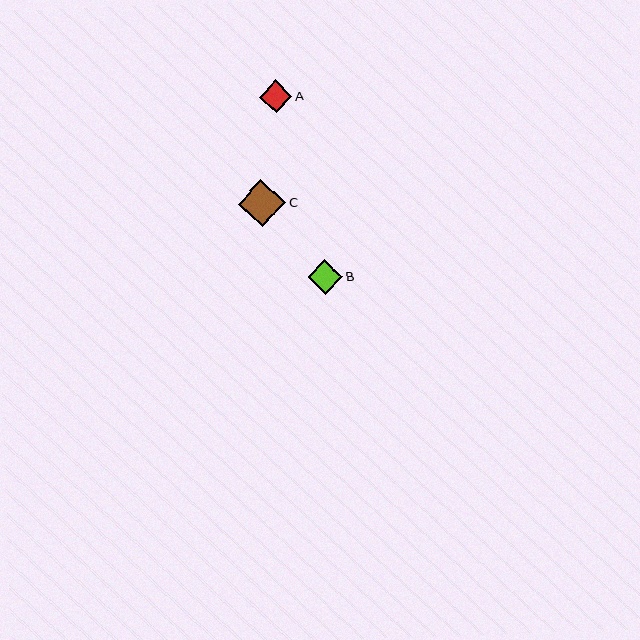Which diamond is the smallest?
Diamond A is the smallest with a size of approximately 33 pixels.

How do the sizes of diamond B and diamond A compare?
Diamond B and diamond A are approximately the same size.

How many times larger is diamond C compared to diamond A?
Diamond C is approximately 1.4 times the size of diamond A.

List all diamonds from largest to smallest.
From largest to smallest: C, B, A.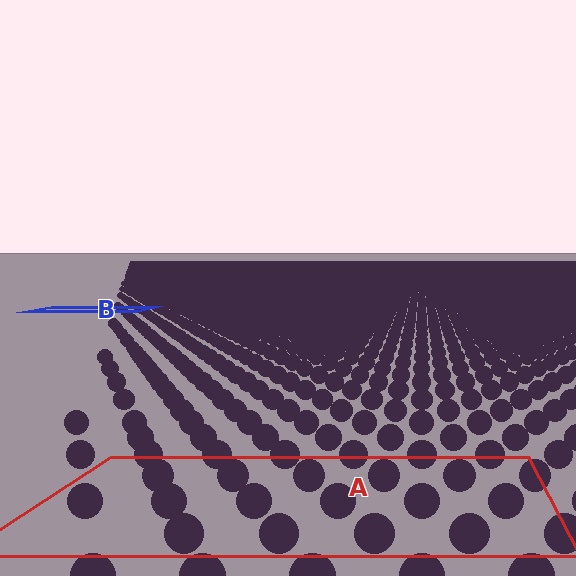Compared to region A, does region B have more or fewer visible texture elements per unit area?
Region B has more texture elements per unit area — they are packed more densely because it is farther away.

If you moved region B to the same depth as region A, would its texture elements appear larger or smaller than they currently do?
They would appear larger. At a closer depth, the same texture elements are projected at a bigger on-screen size.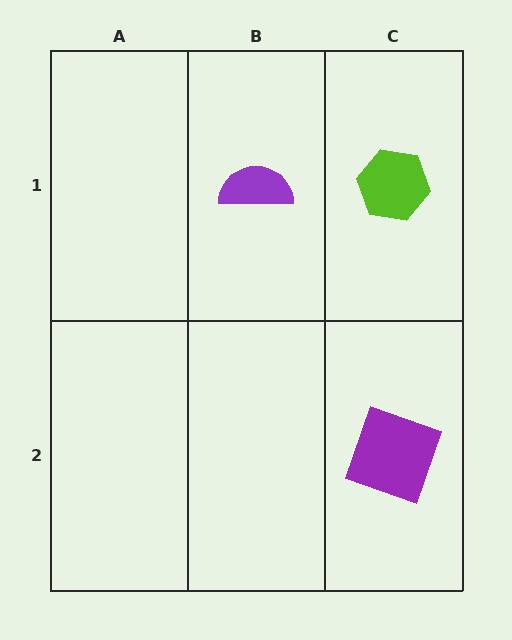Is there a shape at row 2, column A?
No, that cell is empty.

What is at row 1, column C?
A lime hexagon.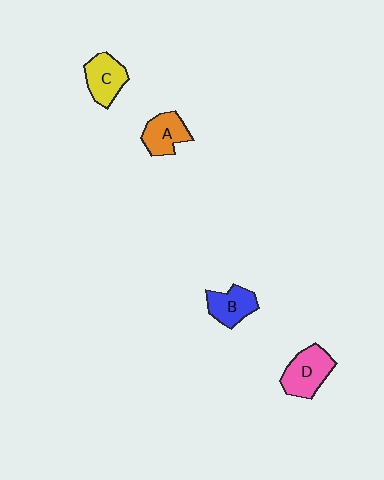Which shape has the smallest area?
Shape B (blue).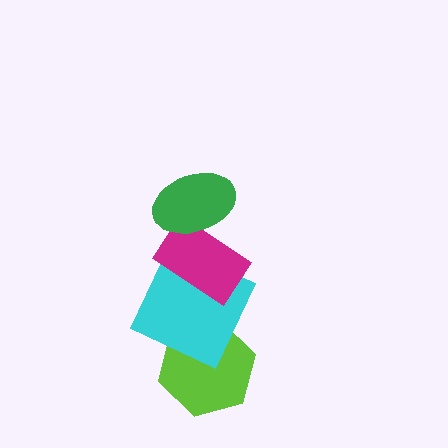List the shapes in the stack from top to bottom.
From top to bottom: the green ellipse, the magenta rectangle, the cyan square, the lime hexagon.